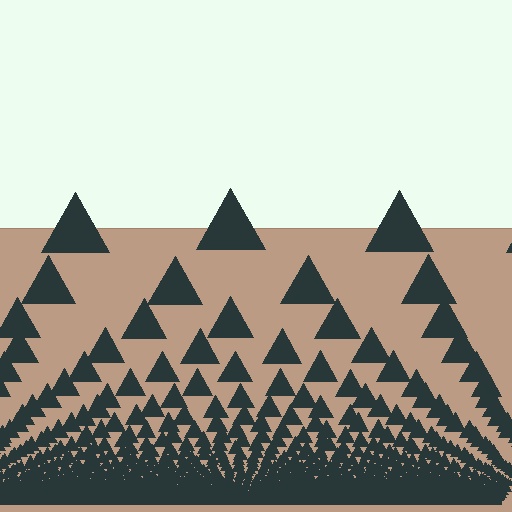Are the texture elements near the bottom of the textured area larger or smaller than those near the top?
Smaller. The gradient is inverted — elements near the bottom are smaller and denser.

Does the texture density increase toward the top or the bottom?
Density increases toward the bottom.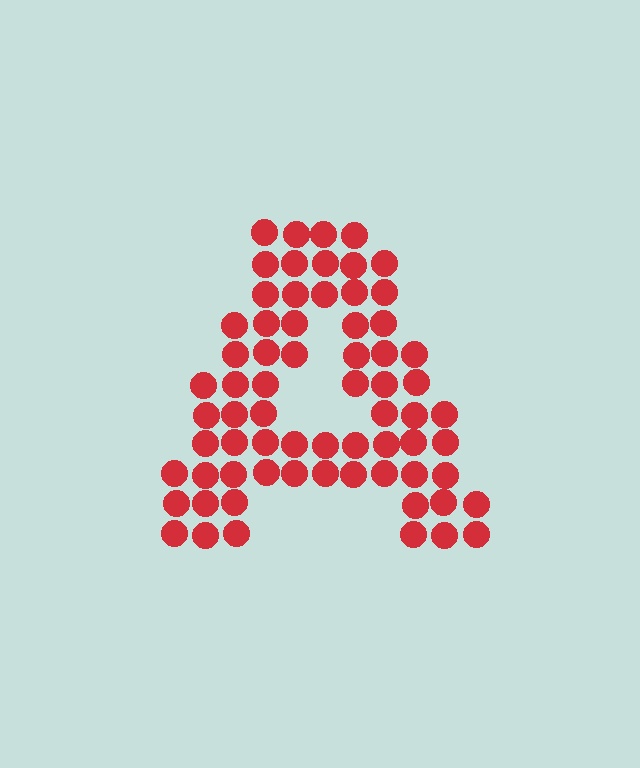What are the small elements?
The small elements are circles.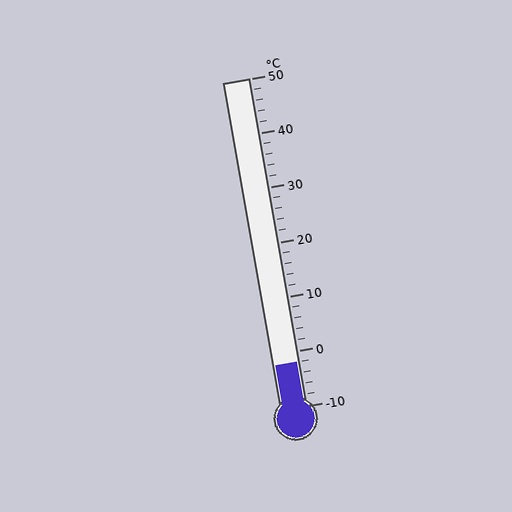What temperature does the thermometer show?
The thermometer shows approximately -2°C.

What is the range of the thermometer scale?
The thermometer scale ranges from -10°C to 50°C.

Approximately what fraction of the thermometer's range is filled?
The thermometer is filled to approximately 15% of its range.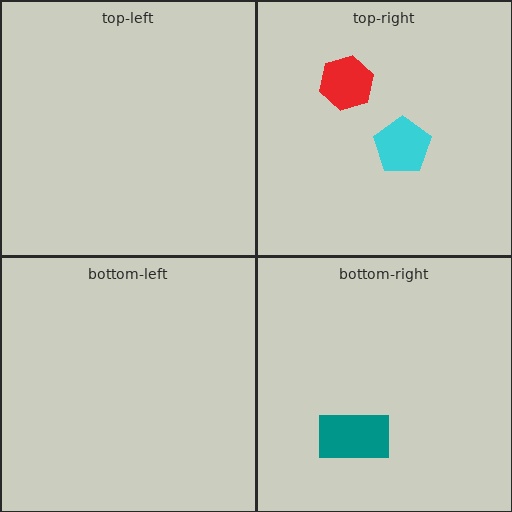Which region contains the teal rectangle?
The bottom-right region.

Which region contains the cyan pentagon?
The top-right region.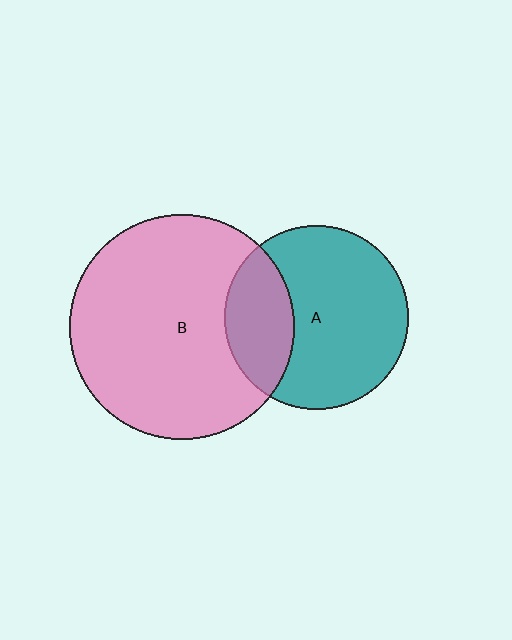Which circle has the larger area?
Circle B (pink).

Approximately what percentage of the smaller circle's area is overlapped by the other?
Approximately 30%.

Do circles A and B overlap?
Yes.